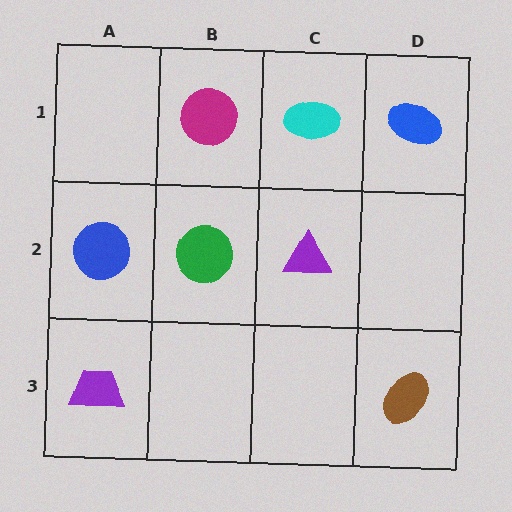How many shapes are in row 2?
3 shapes.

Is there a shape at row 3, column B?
No, that cell is empty.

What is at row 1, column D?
A blue ellipse.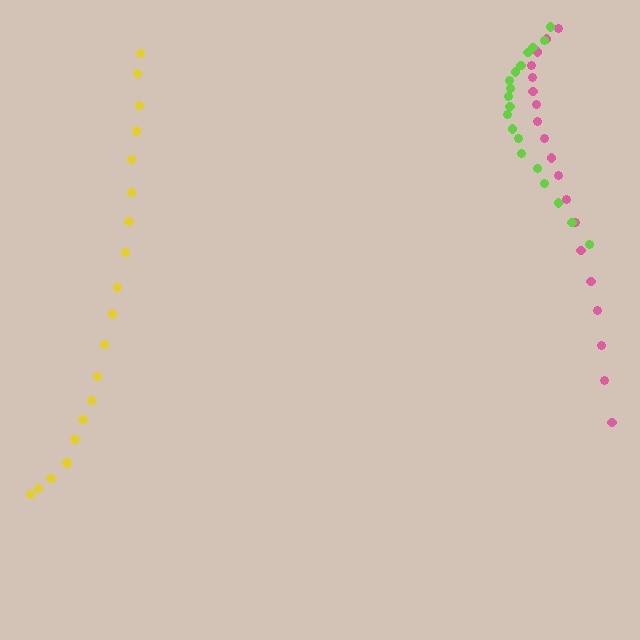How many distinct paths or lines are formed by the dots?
There are 3 distinct paths.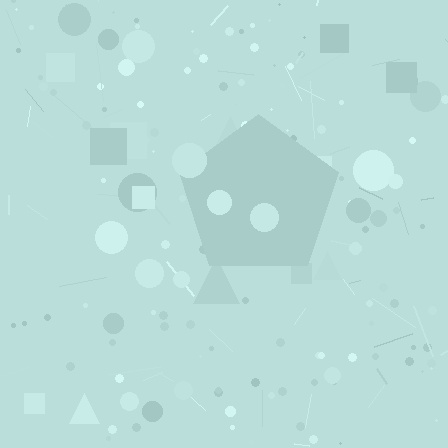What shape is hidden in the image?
A pentagon is hidden in the image.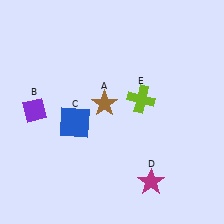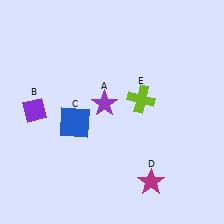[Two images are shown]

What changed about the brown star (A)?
In Image 1, A is brown. In Image 2, it changed to purple.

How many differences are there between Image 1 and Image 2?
There is 1 difference between the two images.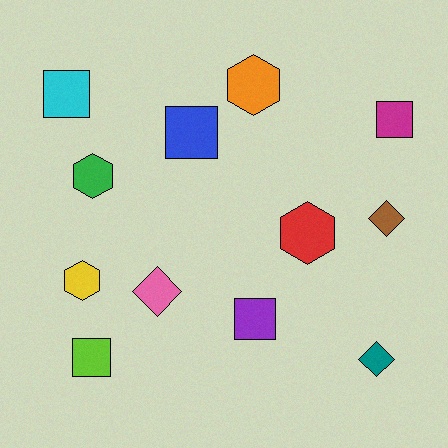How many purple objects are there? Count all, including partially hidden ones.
There is 1 purple object.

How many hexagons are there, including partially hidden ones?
There are 4 hexagons.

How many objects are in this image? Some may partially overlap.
There are 12 objects.